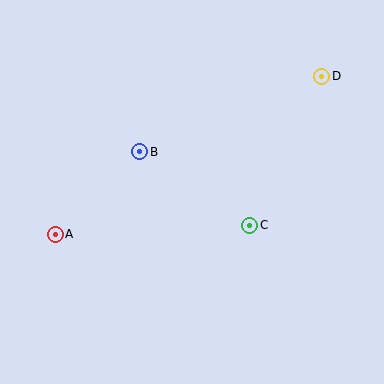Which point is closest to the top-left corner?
Point B is closest to the top-left corner.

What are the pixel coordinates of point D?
Point D is at (322, 76).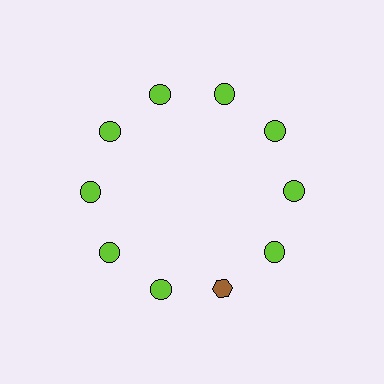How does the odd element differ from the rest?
It differs in both color (brown instead of lime) and shape (hexagon instead of circle).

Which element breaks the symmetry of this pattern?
The brown hexagon at roughly the 5 o'clock position breaks the symmetry. All other shapes are lime circles.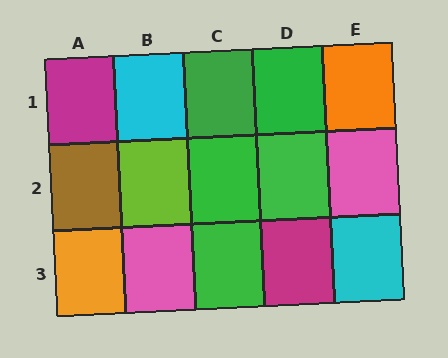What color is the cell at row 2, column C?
Green.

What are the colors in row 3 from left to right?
Orange, pink, green, magenta, cyan.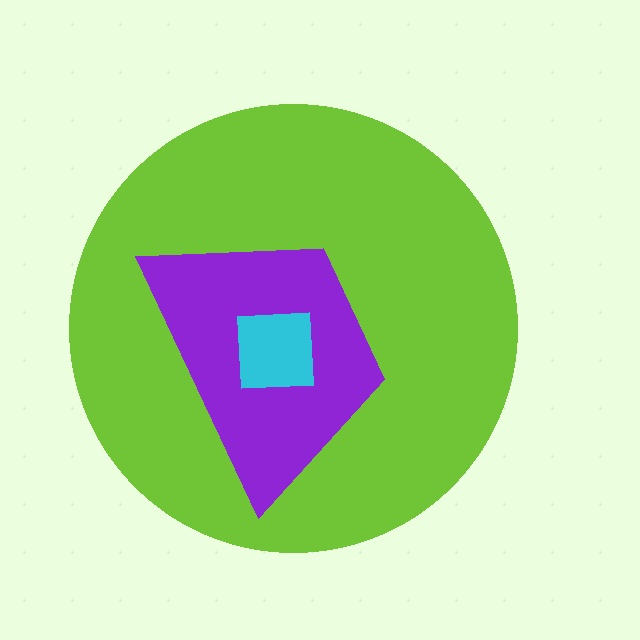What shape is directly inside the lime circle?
The purple trapezoid.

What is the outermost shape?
The lime circle.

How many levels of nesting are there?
3.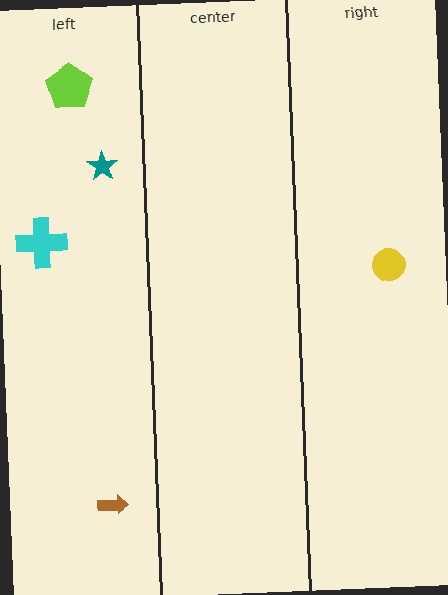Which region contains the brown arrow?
The left region.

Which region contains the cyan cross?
The left region.